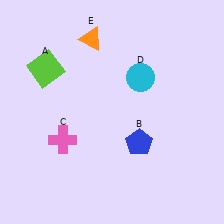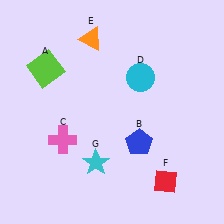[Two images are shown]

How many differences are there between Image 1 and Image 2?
There are 2 differences between the two images.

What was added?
A red diamond (F), a cyan star (G) were added in Image 2.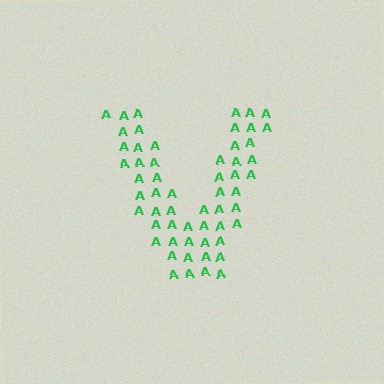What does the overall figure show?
The overall figure shows the letter V.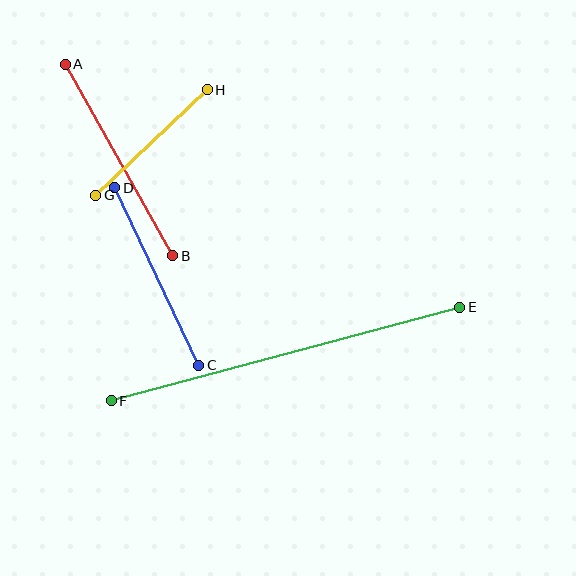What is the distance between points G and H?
The distance is approximately 153 pixels.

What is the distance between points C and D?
The distance is approximately 196 pixels.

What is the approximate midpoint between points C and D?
The midpoint is at approximately (157, 276) pixels.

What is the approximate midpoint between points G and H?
The midpoint is at approximately (151, 143) pixels.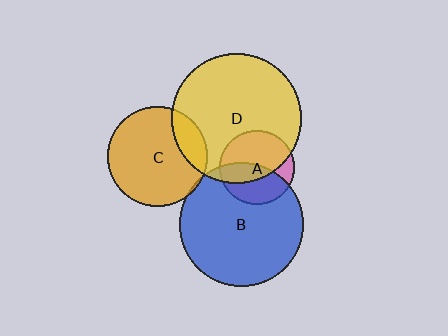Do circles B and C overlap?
Yes.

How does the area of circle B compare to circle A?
Approximately 2.8 times.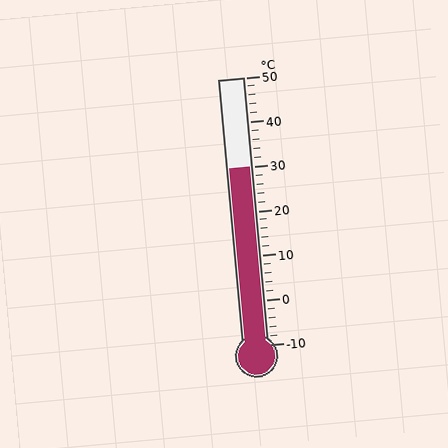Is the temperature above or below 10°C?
The temperature is above 10°C.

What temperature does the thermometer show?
The thermometer shows approximately 30°C.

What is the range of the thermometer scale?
The thermometer scale ranges from -10°C to 50°C.